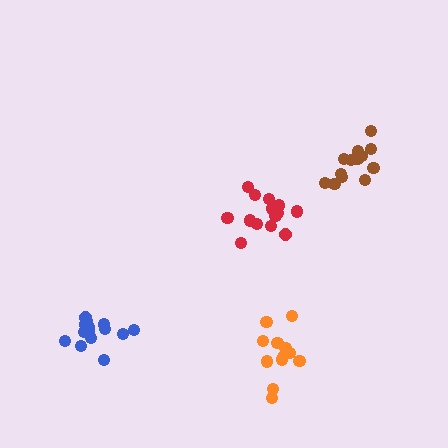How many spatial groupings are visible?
There are 4 spatial groupings.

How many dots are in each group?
Group 1: 14 dots, Group 2: 12 dots, Group 3: 14 dots, Group 4: 15 dots (55 total).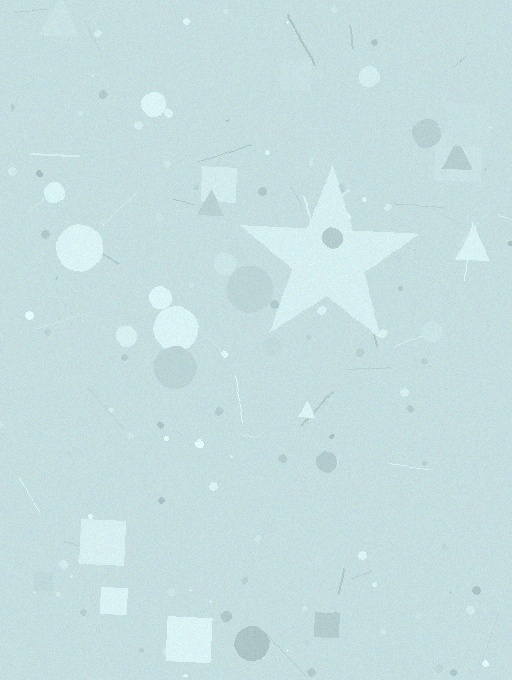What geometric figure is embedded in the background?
A star is embedded in the background.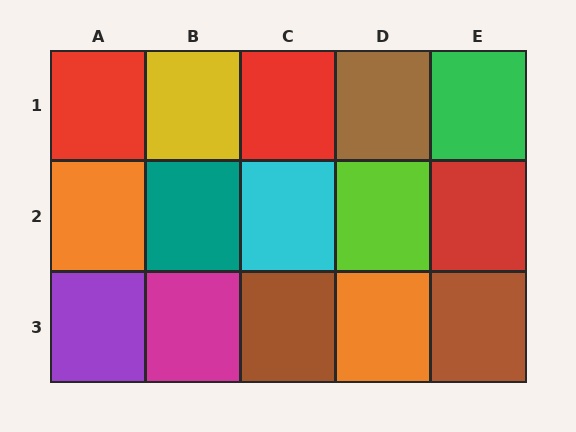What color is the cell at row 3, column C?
Brown.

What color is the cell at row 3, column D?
Orange.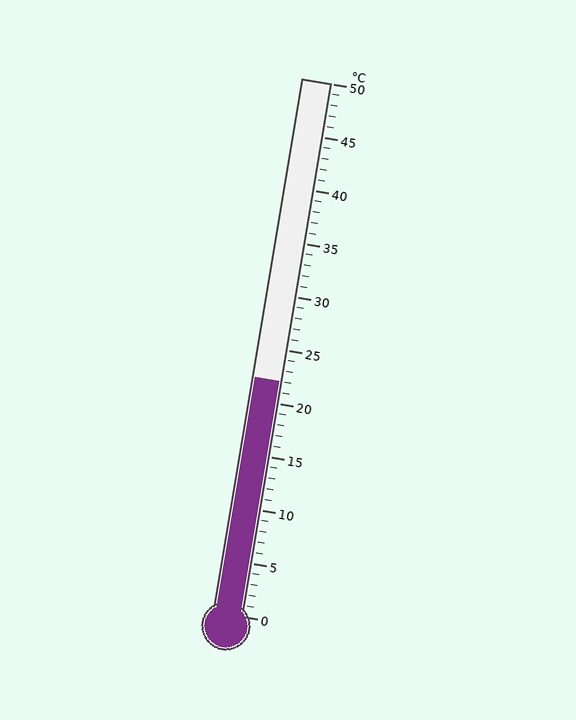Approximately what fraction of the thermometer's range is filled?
The thermometer is filled to approximately 45% of its range.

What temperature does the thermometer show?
The thermometer shows approximately 22°C.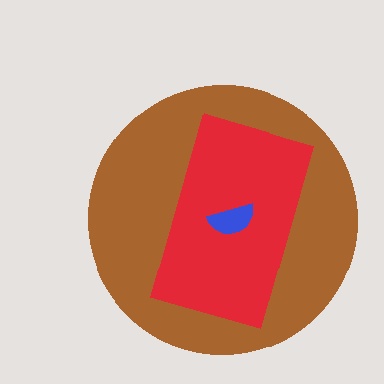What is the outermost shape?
The brown circle.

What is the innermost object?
The blue semicircle.